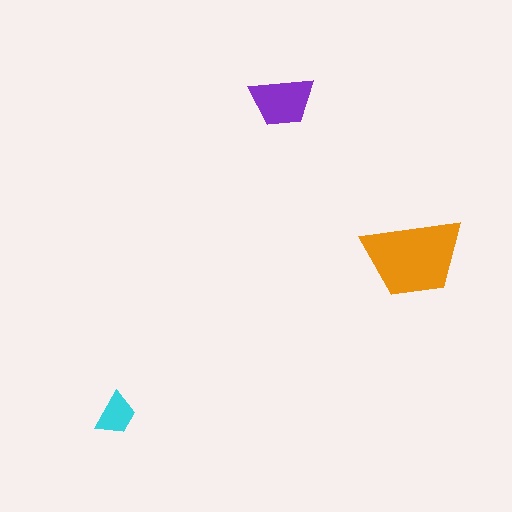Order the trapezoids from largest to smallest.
the orange one, the purple one, the cyan one.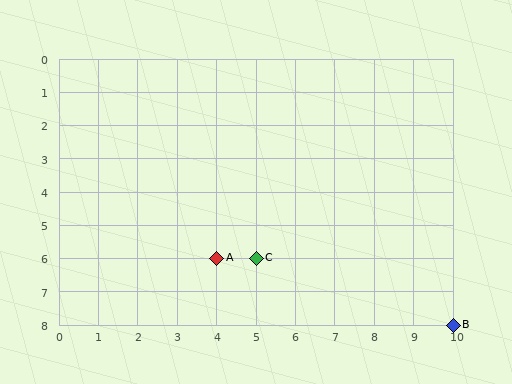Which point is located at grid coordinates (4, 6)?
Point A is at (4, 6).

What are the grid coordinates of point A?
Point A is at grid coordinates (4, 6).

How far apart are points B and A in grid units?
Points B and A are 6 columns and 2 rows apart (about 6.3 grid units diagonally).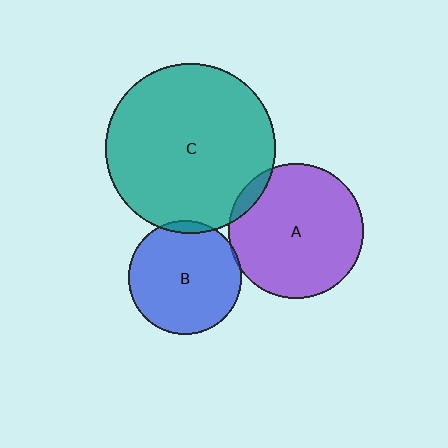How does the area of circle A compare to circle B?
Approximately 1.4 times.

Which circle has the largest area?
Circle C (teal).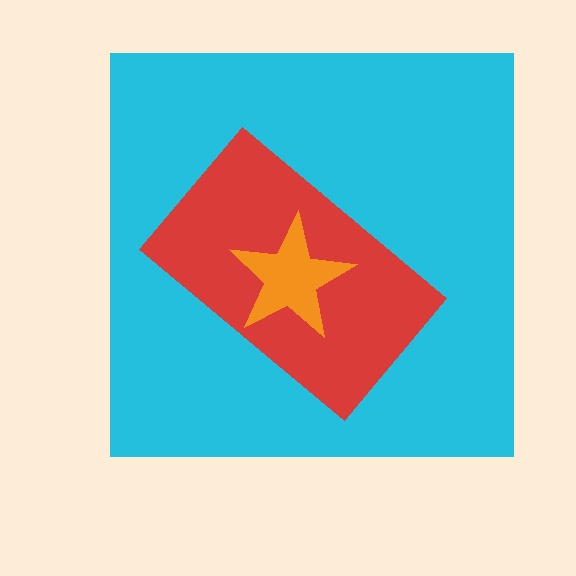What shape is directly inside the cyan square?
The red rectangle.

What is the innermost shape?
The orange star.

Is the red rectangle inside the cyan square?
Yes.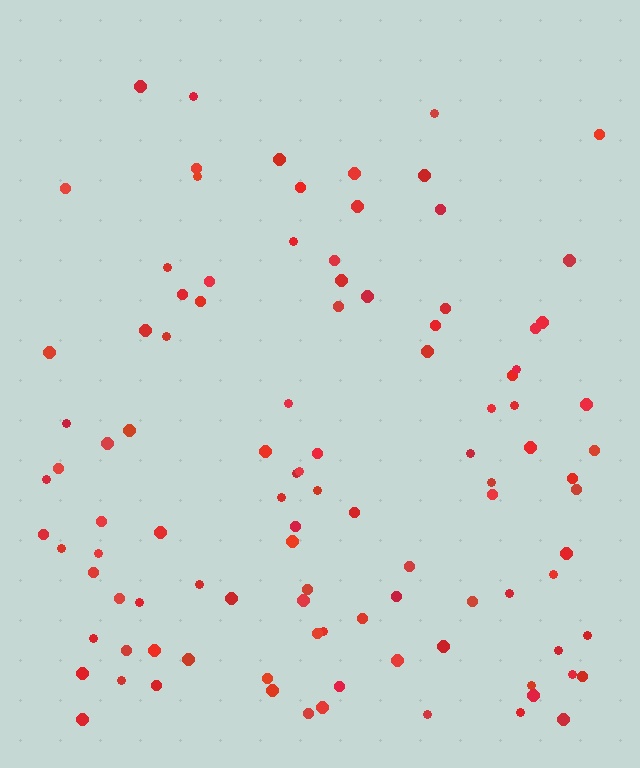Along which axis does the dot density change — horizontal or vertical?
Vertical.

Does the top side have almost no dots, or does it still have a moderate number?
Still a moderate number, just noticeably fewer than the bottom.